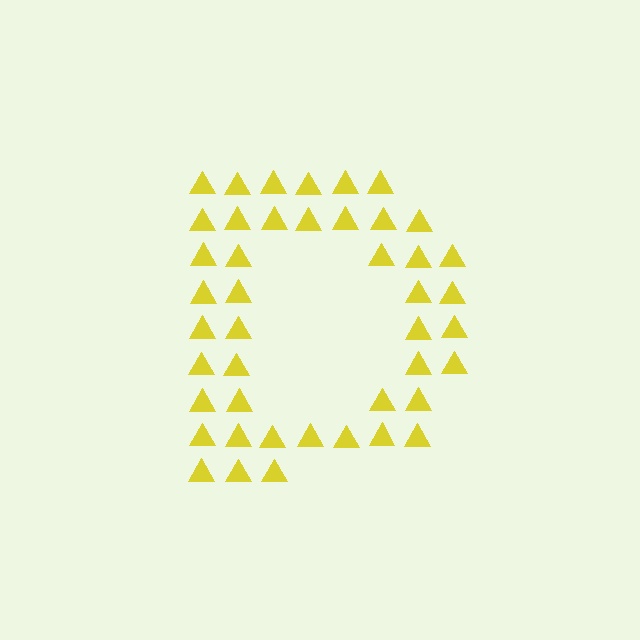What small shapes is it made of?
It is made of small triangles.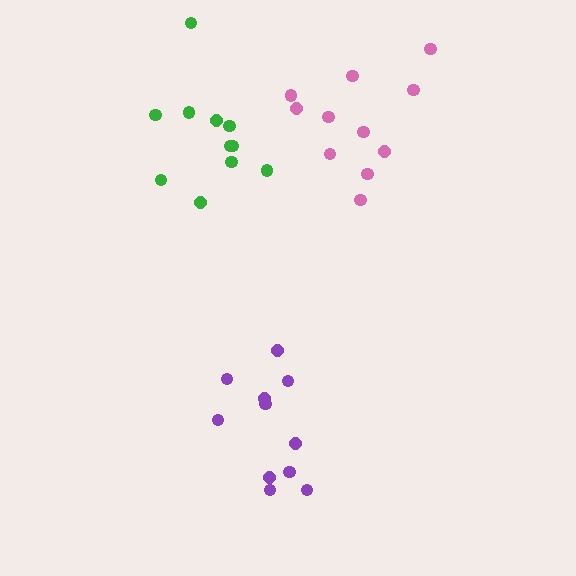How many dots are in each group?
Group 1: 11 dots, Group 2: 11 dots, Group 3: 11 dots (33 total).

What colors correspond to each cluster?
The clusters are colored: green, pink, purple.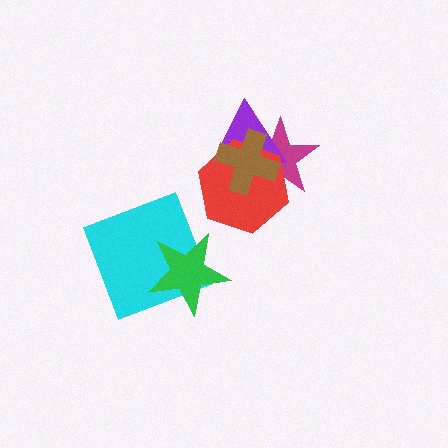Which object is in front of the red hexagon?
The brown cross is in front of the red hexagon.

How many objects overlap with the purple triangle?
3 objects overlap with the purple triangle.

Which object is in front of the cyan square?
The green star is in front of the cyan square.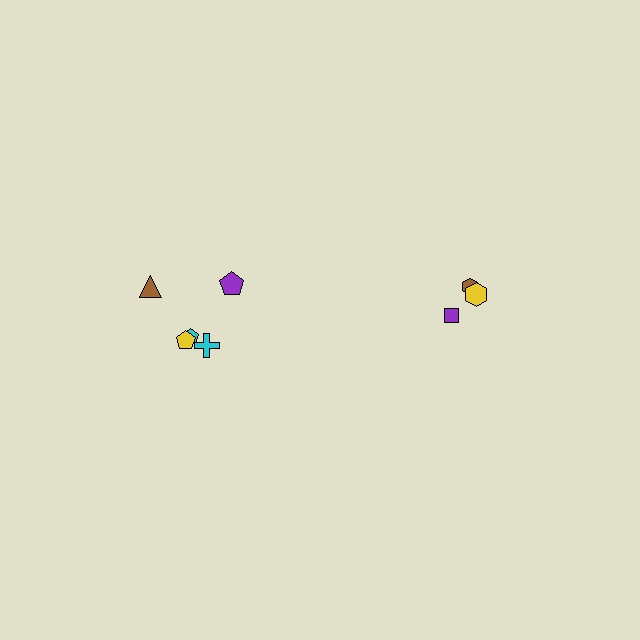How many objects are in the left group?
There are 5 objects.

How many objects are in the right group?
There are 3 objects.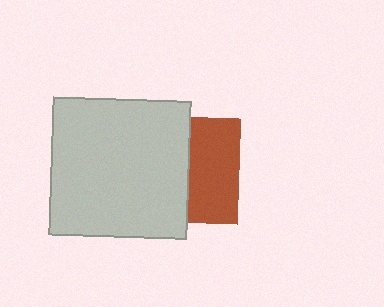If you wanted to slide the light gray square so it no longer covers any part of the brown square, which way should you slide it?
Slide it left — that is the most direct way to separate the two shapes.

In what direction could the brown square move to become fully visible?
The brown square could move right. That would shift it out from behind the light gray square entirely.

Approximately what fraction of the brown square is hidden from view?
Roughly 52% of the brown square is hidden behind the light gray square.